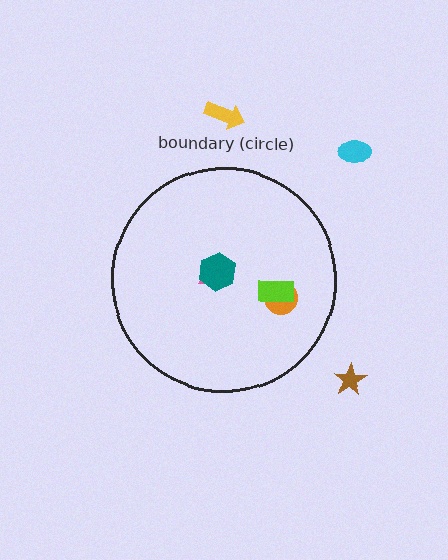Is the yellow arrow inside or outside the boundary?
Outside.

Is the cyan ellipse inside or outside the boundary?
Outside.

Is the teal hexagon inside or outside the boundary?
Inside.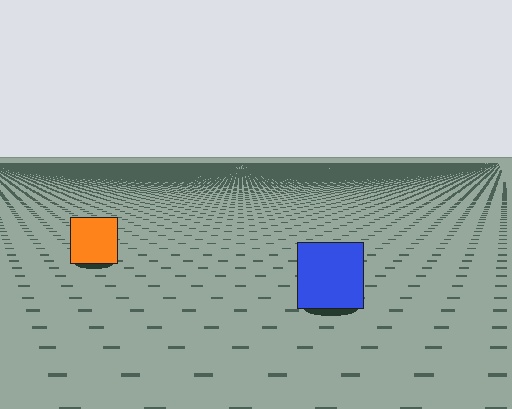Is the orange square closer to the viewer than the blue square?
No. The blue square is closer — you can tell from the texture gradient: the ground texture is coarser near it.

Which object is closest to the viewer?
The blue square is closest. The texture marks near it are larger and more spread out.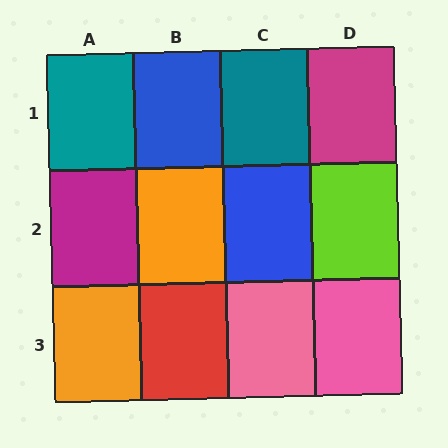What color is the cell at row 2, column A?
Magenta.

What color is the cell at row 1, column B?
Blue.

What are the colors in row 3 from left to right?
Orange, red, pink, pink.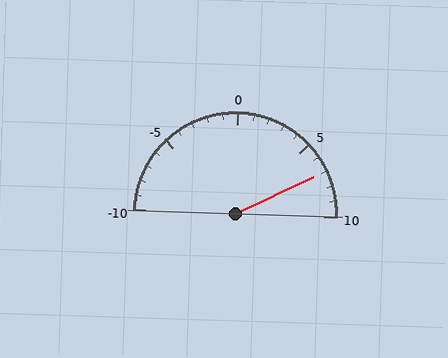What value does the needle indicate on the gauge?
The needle indicates approximately 7.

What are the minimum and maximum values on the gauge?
The gauge ranges from -10 to 10.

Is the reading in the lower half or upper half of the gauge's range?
The reading is in the upper half of the range (-10 to 10).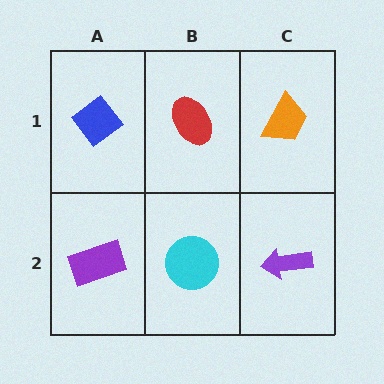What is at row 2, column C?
A purple arrow.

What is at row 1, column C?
An orange trapezoid.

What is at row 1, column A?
A blue diamond.